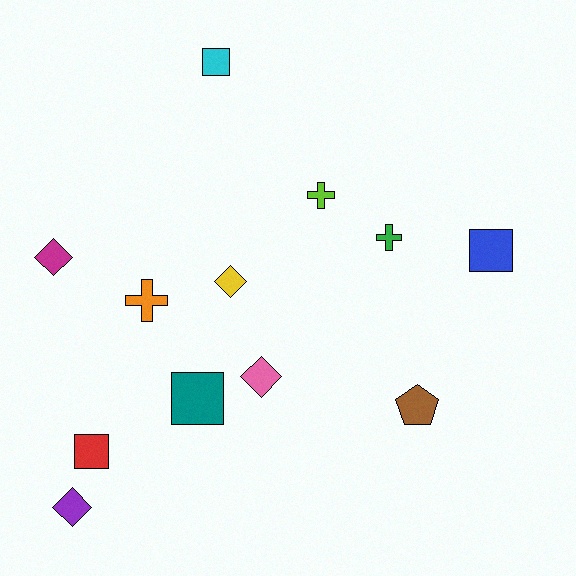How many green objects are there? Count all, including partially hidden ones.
There is 1 green object.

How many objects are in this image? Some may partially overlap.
There are 12 objects.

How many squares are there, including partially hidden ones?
There are 4 squares.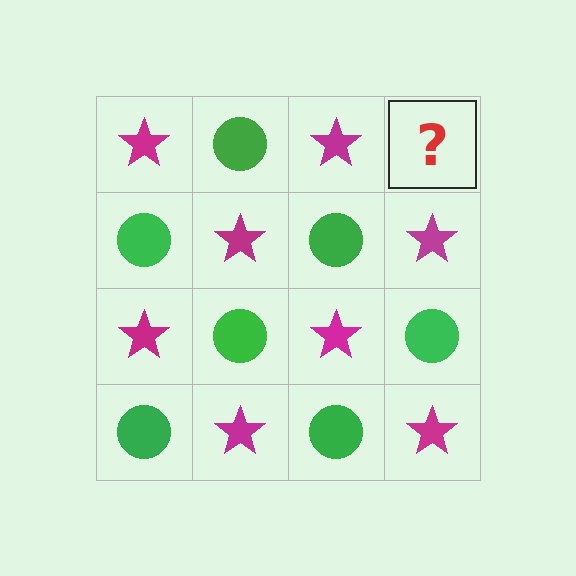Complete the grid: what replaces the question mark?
The question mark should be replaced with a green circle.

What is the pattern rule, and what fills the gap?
The rule is that it alternates magenta star and green circle in a checkerboard pattern. The gap should be filled with a green circle.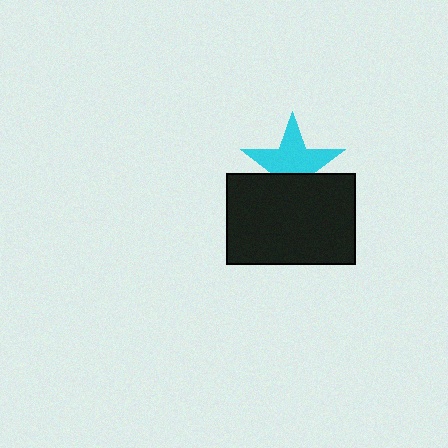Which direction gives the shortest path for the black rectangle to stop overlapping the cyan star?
Moving down gives the shortest separation.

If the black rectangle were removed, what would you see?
You would see the complete cyan star.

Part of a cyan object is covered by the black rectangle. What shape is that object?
It is a star.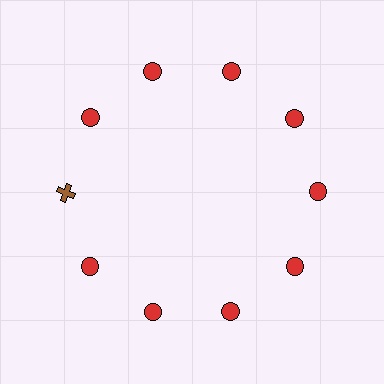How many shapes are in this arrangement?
There are 10 shapes arranged in a ring pattern.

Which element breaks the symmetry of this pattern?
The brown cross at roughly the 9 o'clock position breaks the symmetry. All other shapes are red circles.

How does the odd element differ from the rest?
It differs in both color (brown instead of red) and shape (cross instead of circle).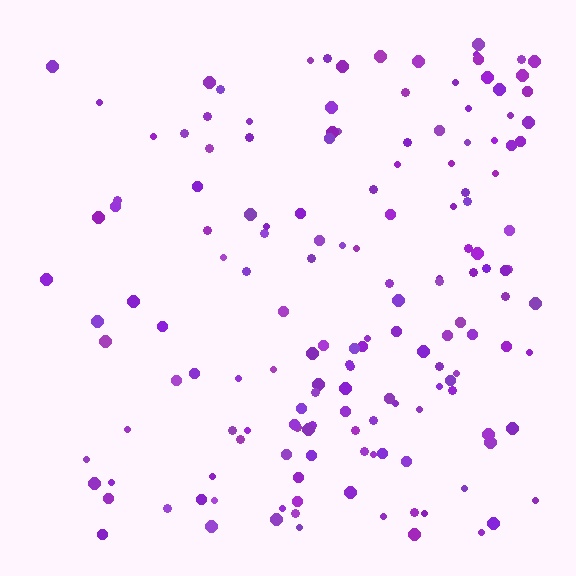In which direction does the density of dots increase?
From left to right, with the right side densest.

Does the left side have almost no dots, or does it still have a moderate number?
Still a moderate number, just noticeably fewer than the right.